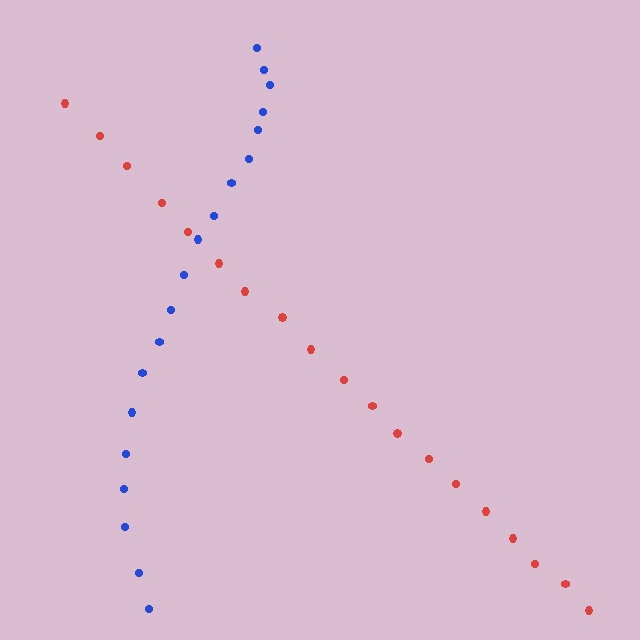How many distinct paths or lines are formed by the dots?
There are 2 distinct paths.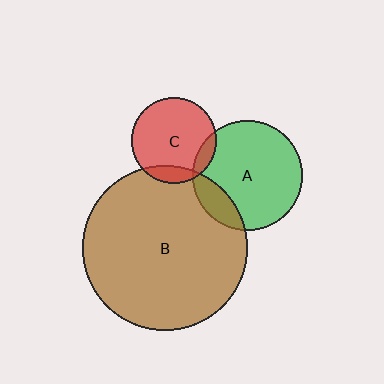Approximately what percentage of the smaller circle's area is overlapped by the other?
Approximately 10%.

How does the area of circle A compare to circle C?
Approximately 1.7 times.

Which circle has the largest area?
Circle B (brown).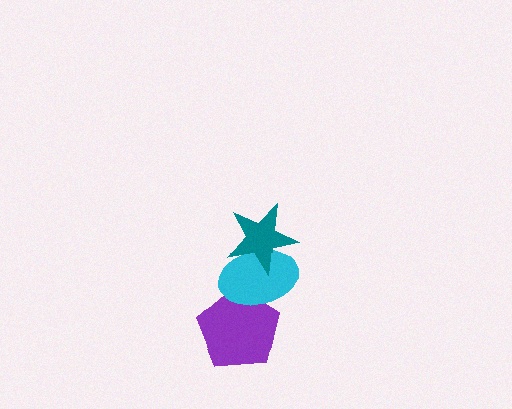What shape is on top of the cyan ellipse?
The teal star is on top of the cyan ellipse.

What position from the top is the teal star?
The teal star is 1st from the top.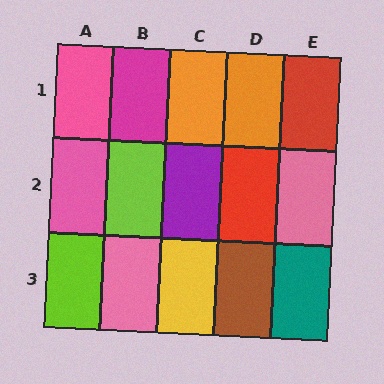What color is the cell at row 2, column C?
Purple.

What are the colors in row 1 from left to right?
Pink, magenta, orange, orange, red.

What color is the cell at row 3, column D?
Brown.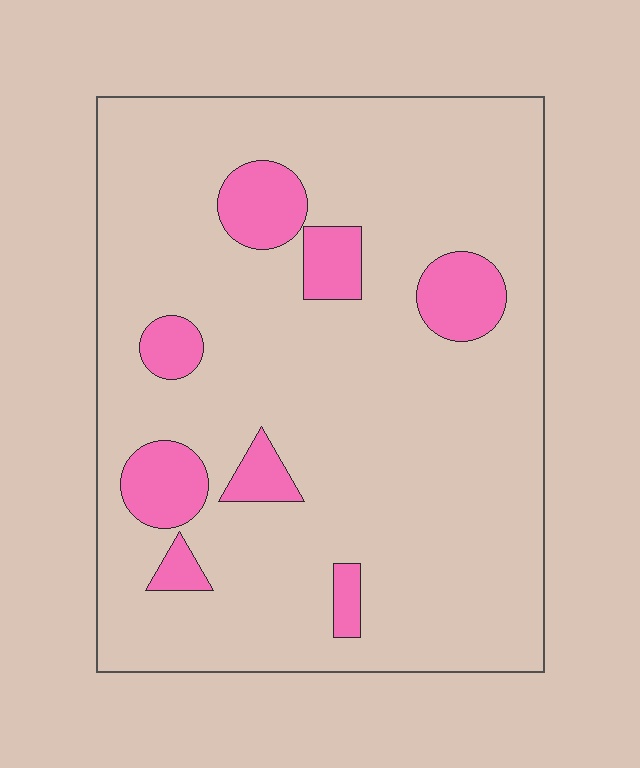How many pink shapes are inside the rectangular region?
8.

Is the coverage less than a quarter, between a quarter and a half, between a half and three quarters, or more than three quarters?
Less than a quarter.